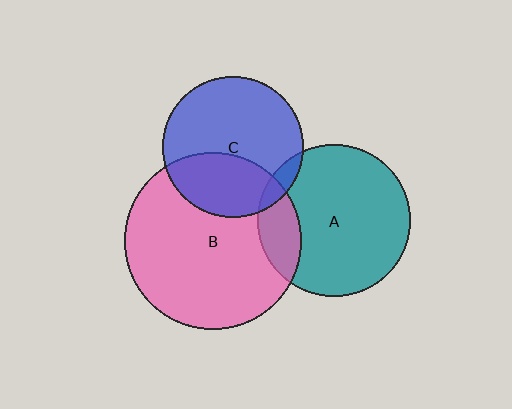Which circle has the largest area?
Circle B (pink).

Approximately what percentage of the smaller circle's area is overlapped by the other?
Approximately 15%.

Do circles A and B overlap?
Yes.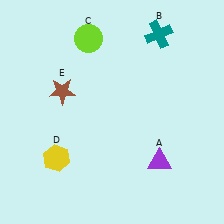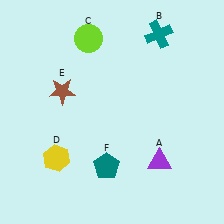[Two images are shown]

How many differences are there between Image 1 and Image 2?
There is 1 difference between the two images.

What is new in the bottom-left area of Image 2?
A teal pentagon (F) was added in the bottom-left area of Image 2.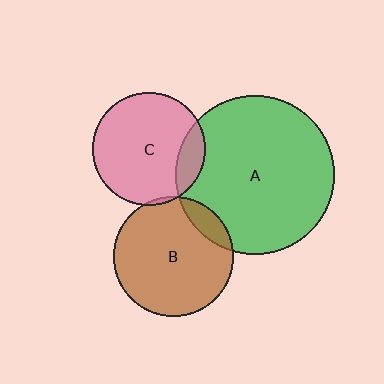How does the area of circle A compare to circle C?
Approximately 2.0 times.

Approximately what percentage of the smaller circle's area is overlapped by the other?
Approximately 5%.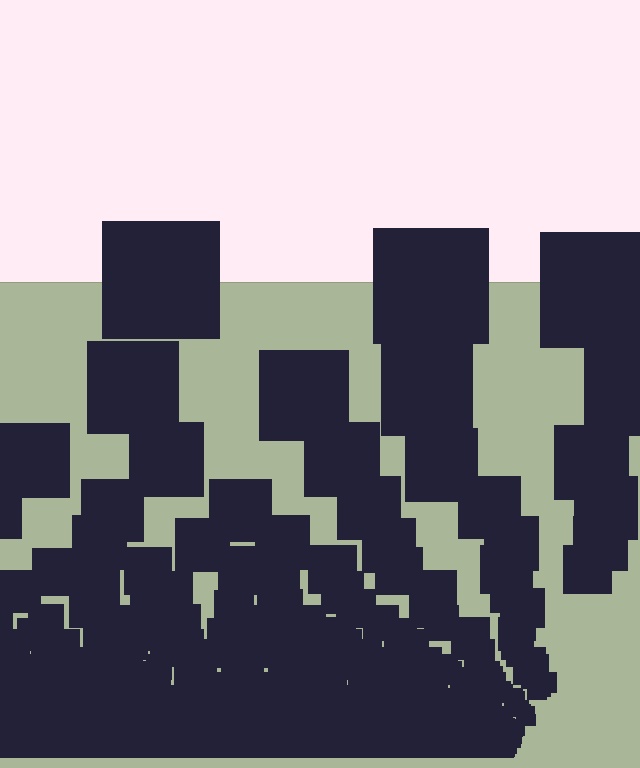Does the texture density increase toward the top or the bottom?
Density increases toward the bottom.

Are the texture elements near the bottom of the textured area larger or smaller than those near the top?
Smaller. The gradient is inverted — elements near the bottom are smaller and denser.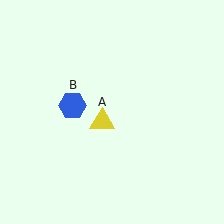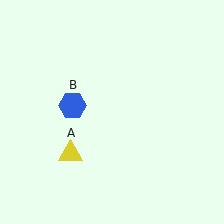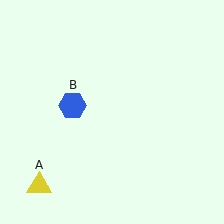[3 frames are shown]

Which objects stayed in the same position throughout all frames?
Blue hexagon (object B) remained stationary.